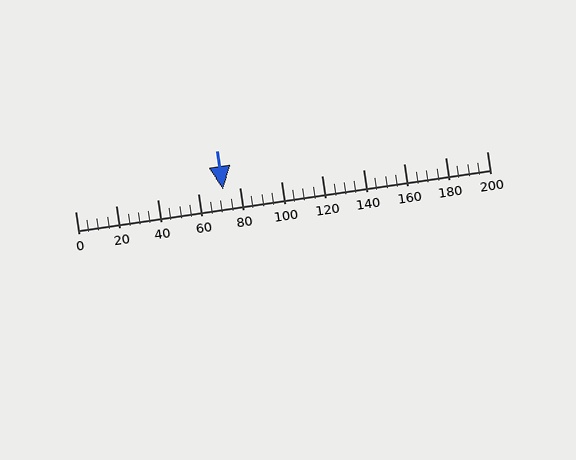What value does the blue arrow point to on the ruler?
The blue arrow points to approximately 72.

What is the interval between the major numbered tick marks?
The major tick marks are spaced 20 units apart.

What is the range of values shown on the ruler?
The ruler shows values from 0 to 200.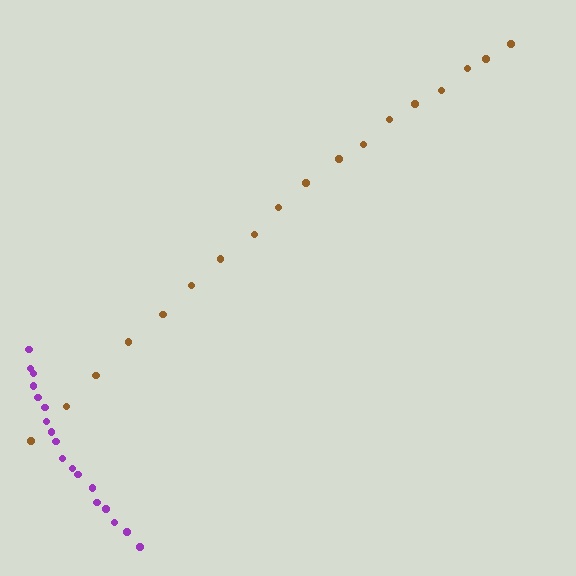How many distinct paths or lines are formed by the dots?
There are 2 distinct paths.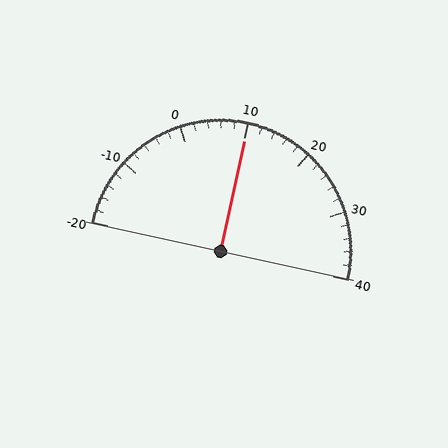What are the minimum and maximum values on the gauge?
The gauge ranges from -20 to 40.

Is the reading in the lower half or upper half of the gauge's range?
The reading is in the upper half of the range (-20 to 40).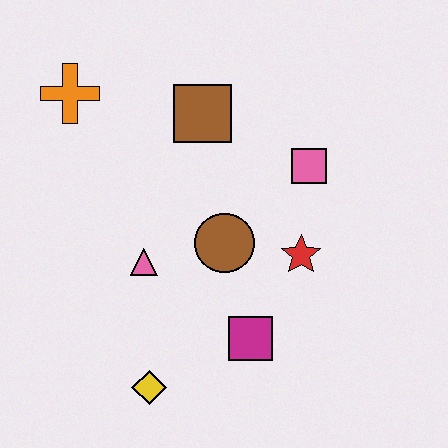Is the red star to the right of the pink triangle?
Yes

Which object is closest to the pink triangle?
The brown circle is closest to the pink triangle.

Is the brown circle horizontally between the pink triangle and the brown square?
No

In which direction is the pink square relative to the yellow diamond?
The pink square is above the yellow diamond.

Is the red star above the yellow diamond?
Yes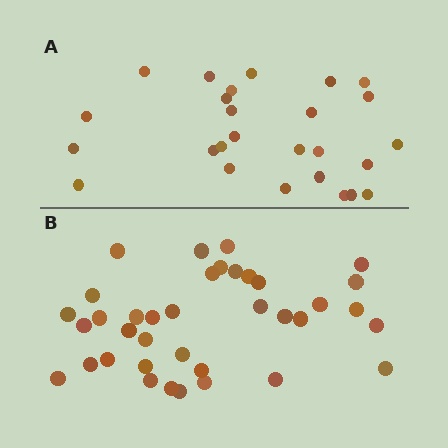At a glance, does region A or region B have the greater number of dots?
Region B (the bottom region) has more dots.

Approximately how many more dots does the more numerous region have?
Region B has roughly 12 or so more dots than region A.